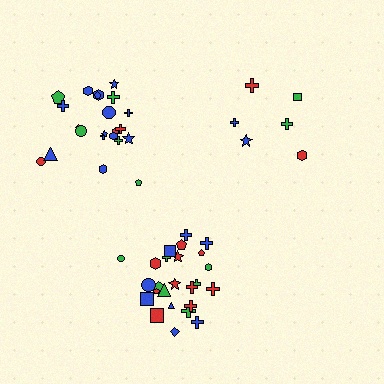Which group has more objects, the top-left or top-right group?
The top-left group.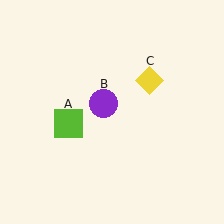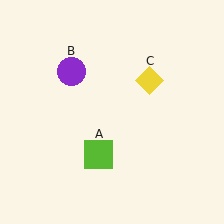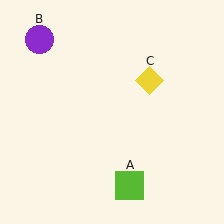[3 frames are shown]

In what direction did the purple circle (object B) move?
The purple circle (object B) moved up and to the left.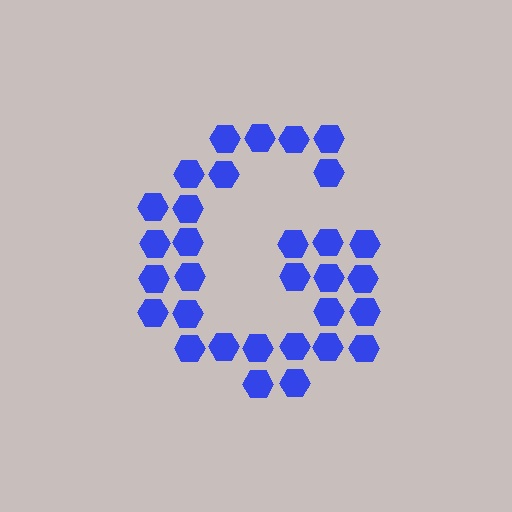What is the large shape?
The large shape is the letter G.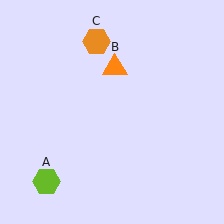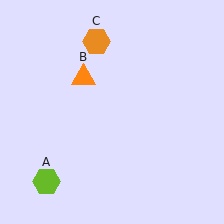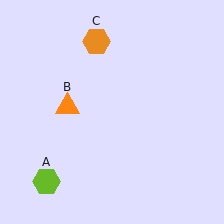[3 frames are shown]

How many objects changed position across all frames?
1 object changed position: orange triangle (object B).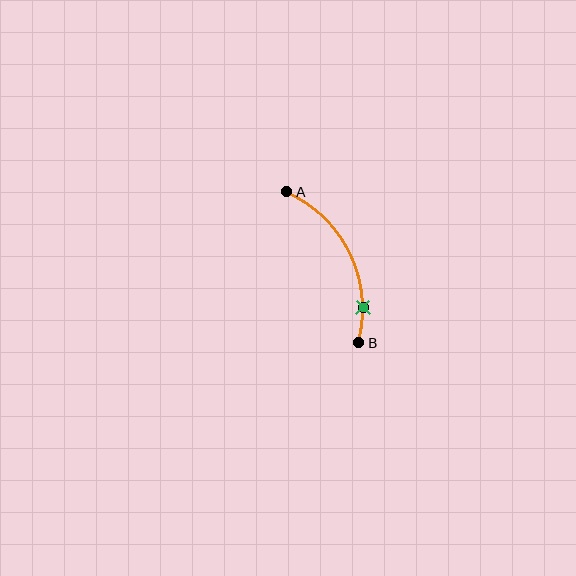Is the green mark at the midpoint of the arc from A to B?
No. The green mark lies on the arc but is closer to endpoint B. The arc midpoint would be at the point on the curve equidistant along the arc from both A and B.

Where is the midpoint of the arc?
The arc midpoint is the point on the curve farthest from the straight line joining A and B. It sits to the right of that line.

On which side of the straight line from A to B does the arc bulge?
The arc bulges to the right of the straight line connecting A and B.